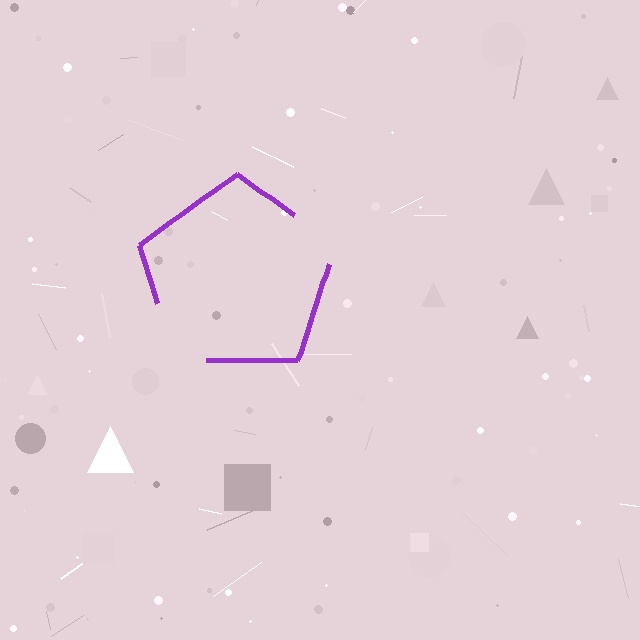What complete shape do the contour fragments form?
The contour fragments form a pentagon.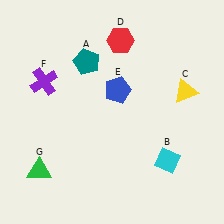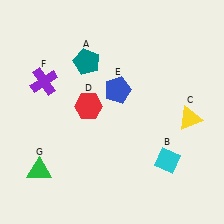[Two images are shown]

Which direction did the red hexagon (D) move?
The red hexagon (D) moved down.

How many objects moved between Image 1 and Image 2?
2 objects moved between the two images.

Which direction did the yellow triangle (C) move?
The yellow triangle (C) moved down.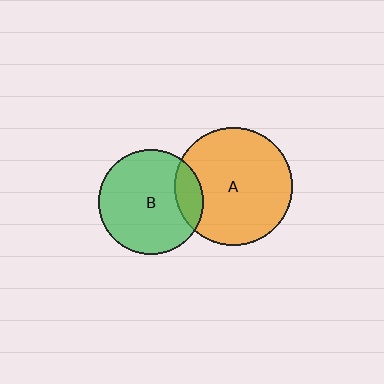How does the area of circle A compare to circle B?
Approximately 1.3 times.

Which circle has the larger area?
Circle A (orange).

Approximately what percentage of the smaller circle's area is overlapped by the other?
Approximately 15%.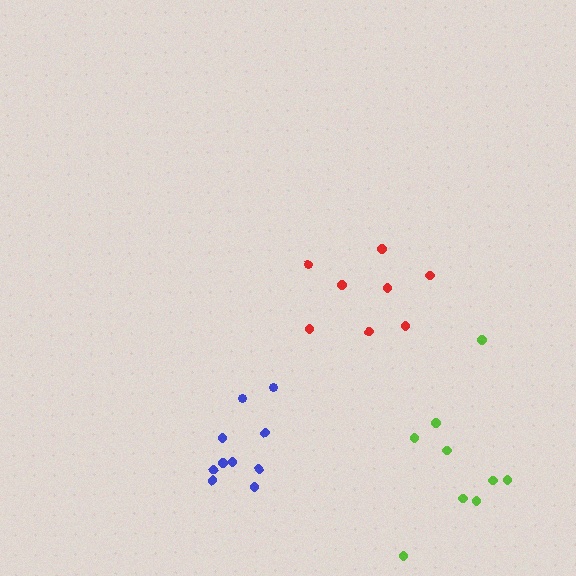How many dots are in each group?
Group 1: 8 dots, Group 2: 9 dots, Group 3: 10 dots (27 total).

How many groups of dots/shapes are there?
There are 3 groups.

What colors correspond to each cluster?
The clusters are colored: red, lime, blue.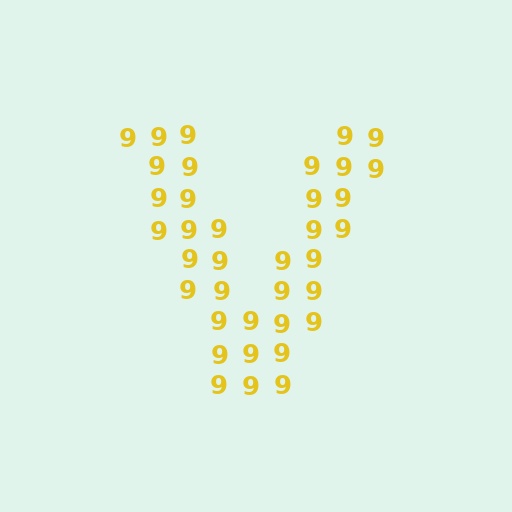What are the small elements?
The small elements are digit 9's.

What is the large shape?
The large shape is the letter V.